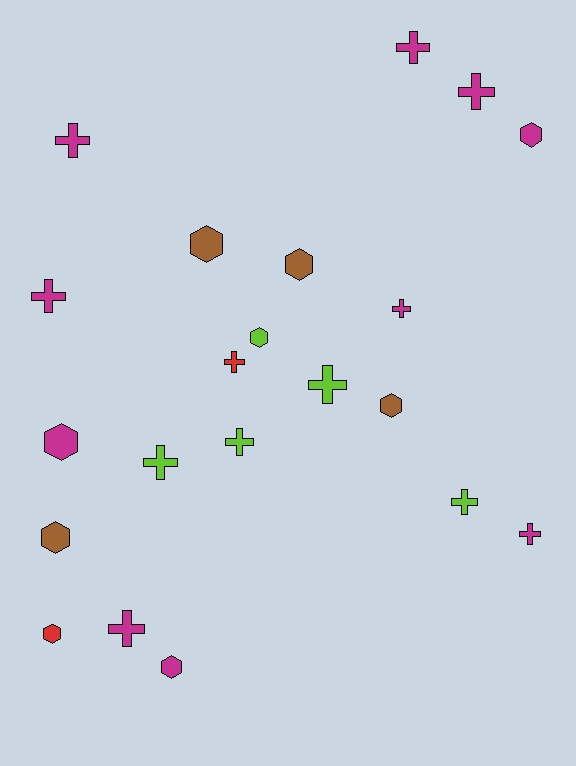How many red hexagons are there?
There is 1 red hexagon.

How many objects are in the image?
There are 21 objects.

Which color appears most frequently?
Magenta, with 10 objects.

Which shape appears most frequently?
Cross, with 12 objects.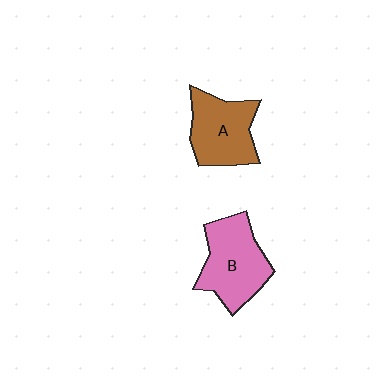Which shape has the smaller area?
Shape A (brown).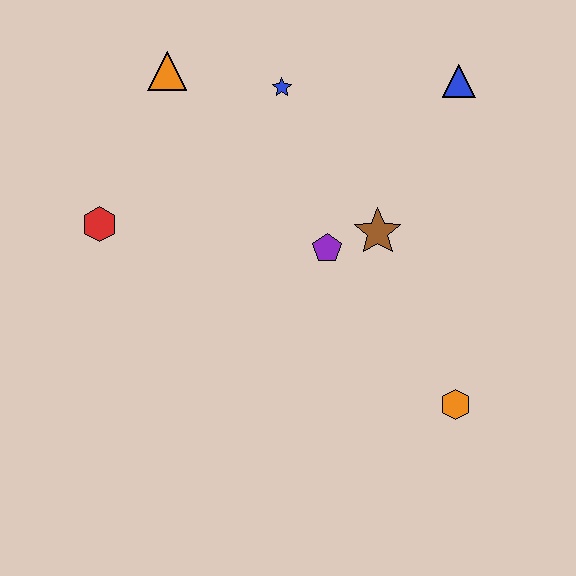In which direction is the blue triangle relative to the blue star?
The blue triangle is to the right of the blue star.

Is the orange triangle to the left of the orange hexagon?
Yes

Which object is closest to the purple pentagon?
The brown star is closest to the purple pentagon.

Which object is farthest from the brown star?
The red hexagon is farthest from the brown star.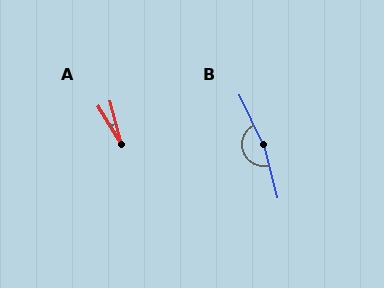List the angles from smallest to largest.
A (17°), B (169°).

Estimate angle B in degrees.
Approximately 169 degrees.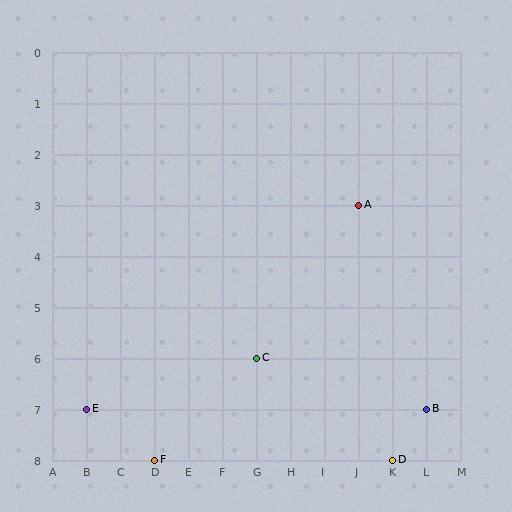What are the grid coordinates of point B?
Point B is at grid coordinates (L, 7).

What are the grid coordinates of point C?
Point C is at grid coordinates (G, 6).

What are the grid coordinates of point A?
Point A is at grid coordinates (J, 3).